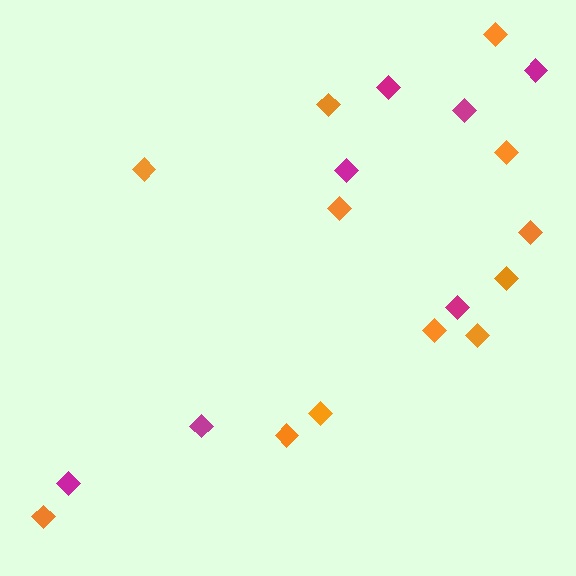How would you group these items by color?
There are 2 groups: one group of orange diamonds (12) and one group of magenta diamonds (7).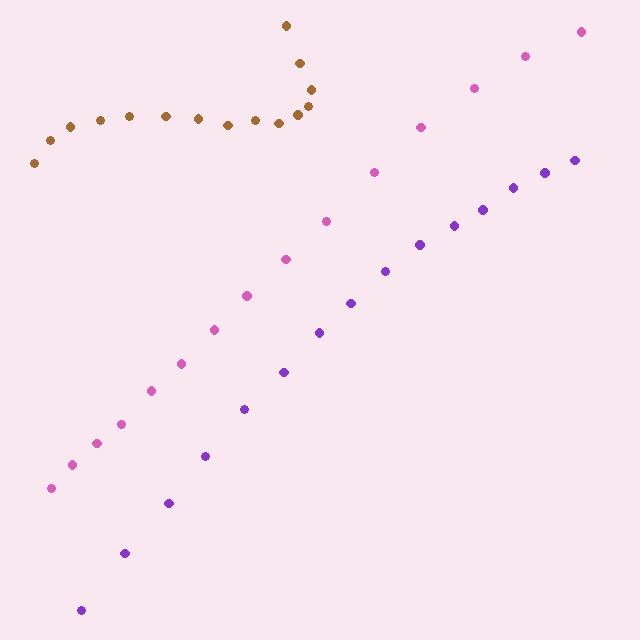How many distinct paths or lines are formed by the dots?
There are 3 distinct paths.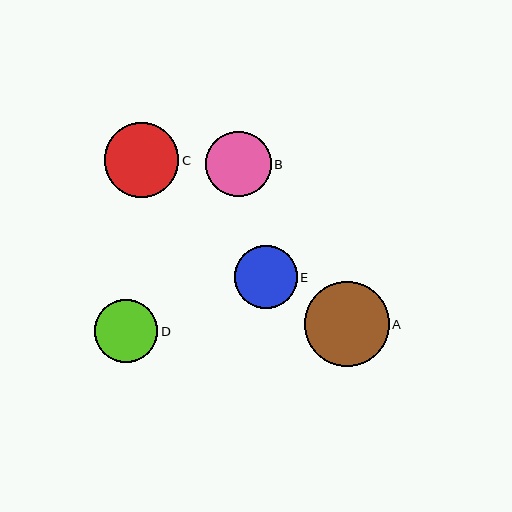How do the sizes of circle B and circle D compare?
Circle B and circle D are approximately the same size.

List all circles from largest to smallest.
From largest to smallest: A, C, B, D, E.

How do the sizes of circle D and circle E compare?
Circle D and circle E are approximately the same size.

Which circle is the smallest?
Circle E is the smallest with a size of approximately 62 pixels.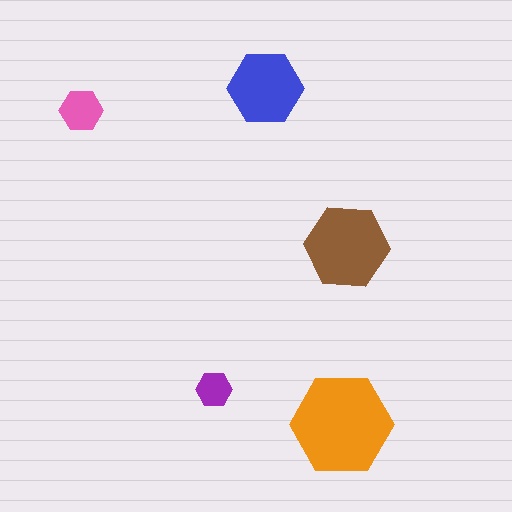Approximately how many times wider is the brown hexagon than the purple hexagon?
About 2.5 times wider.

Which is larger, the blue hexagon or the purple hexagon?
The blue one.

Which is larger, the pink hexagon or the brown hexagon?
The brown one.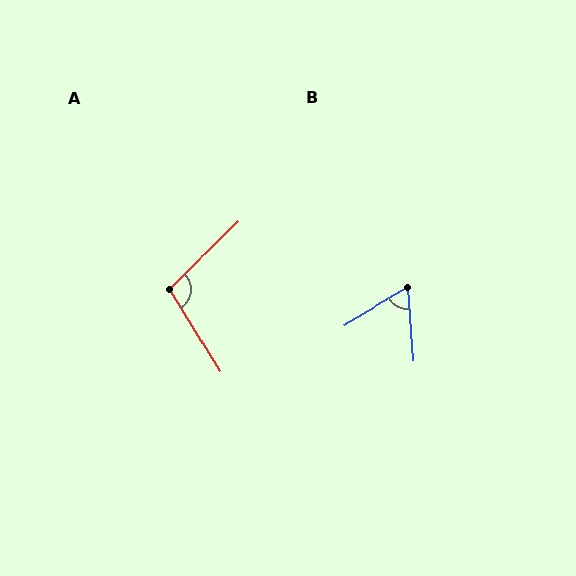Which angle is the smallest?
B, at approximately 63 degrees.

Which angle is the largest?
A, at approximately 103 degrees.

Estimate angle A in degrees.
Approximately 103 degrees.